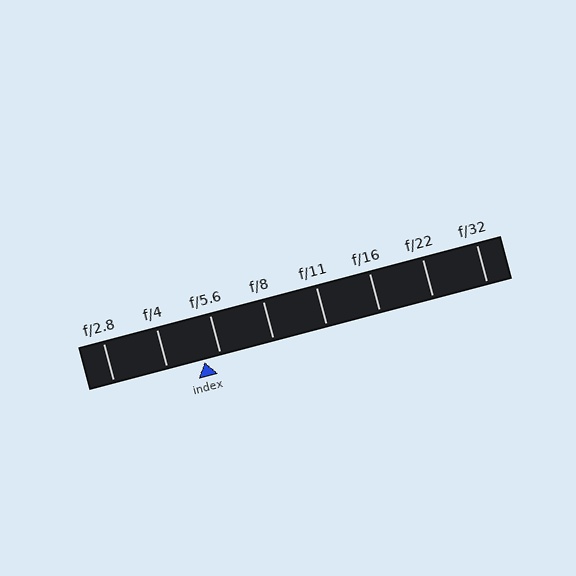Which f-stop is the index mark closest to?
The index mark is closest to f/5.6.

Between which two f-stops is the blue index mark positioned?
The index mark is between f/4 and f/5.6.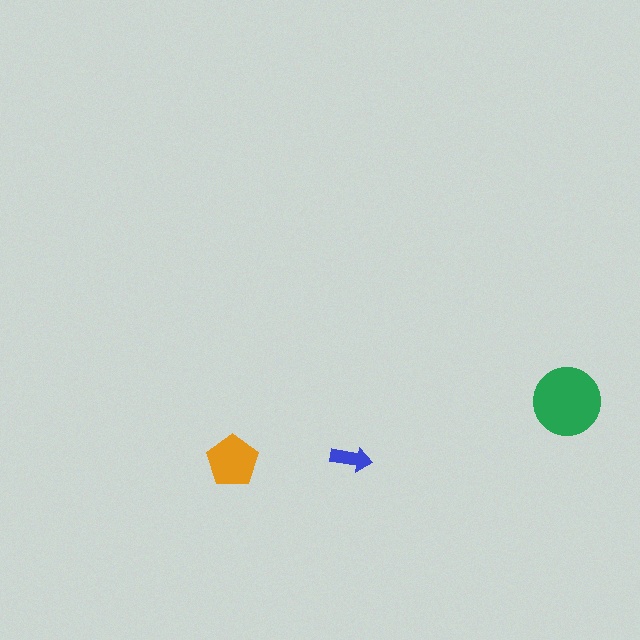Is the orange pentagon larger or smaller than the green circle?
Smaller.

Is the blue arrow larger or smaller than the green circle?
Smaller.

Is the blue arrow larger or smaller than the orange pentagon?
Smaller.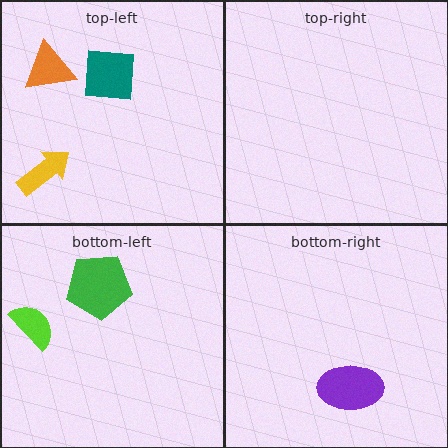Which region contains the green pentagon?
The bottom-left region.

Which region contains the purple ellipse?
The bottom-right region.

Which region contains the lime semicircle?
The bottom-left region.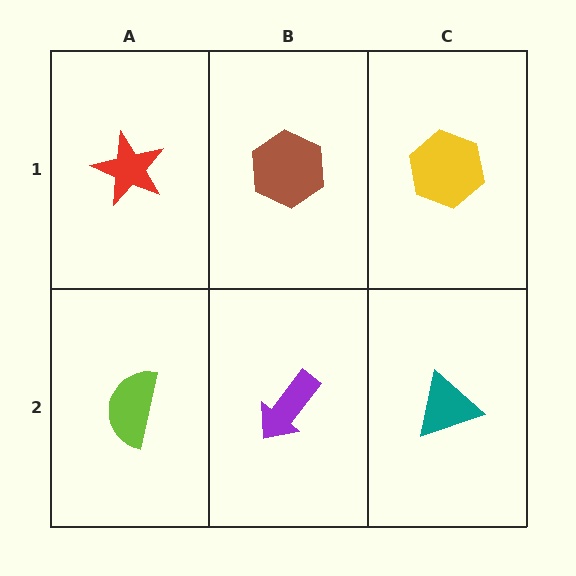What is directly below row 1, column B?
A purple arrow.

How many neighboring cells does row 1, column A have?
2.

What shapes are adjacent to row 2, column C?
A yellow hexagon (row 1, column C), a purple arrow (row 2, column B).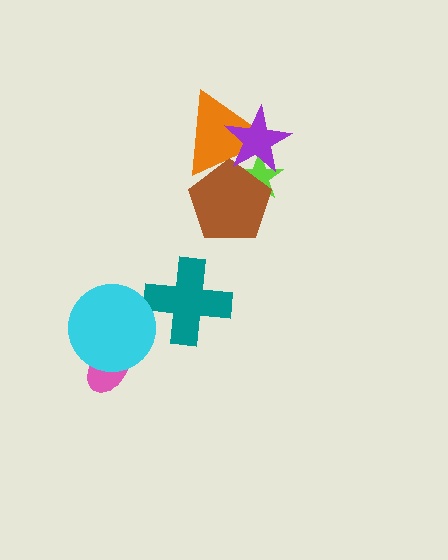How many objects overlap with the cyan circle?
1 object overlaps with the cyan circle.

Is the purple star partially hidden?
No, no other shape covers it.